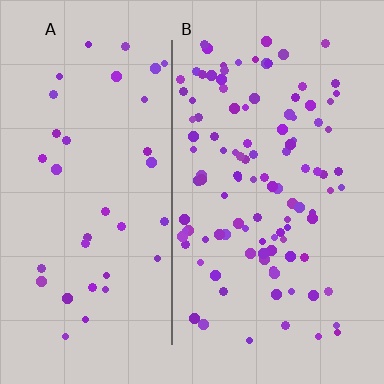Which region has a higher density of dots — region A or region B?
B (the right).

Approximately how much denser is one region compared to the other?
Approximately 2.9× — region B over region A.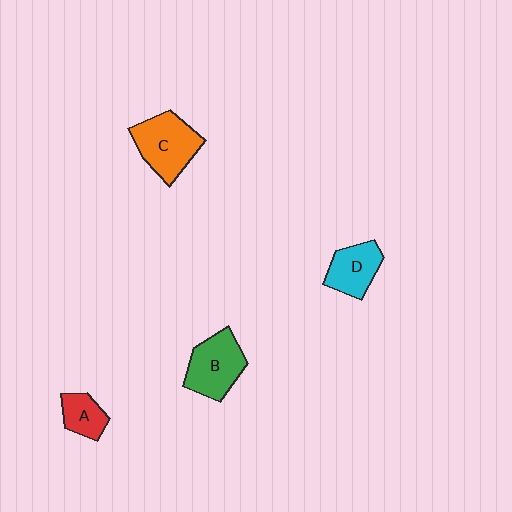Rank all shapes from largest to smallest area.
From largest to smallest: C (orange), B (green), D (cyan), A (red).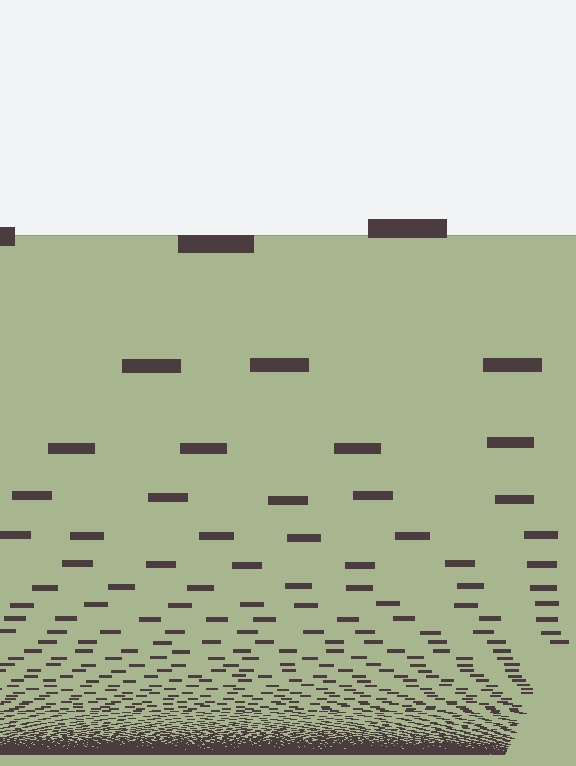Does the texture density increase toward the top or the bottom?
Density increases toward the bottom.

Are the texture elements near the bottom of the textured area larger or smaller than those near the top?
Smaller. The gradient is inverted — elements near the bottom are smaller and denser.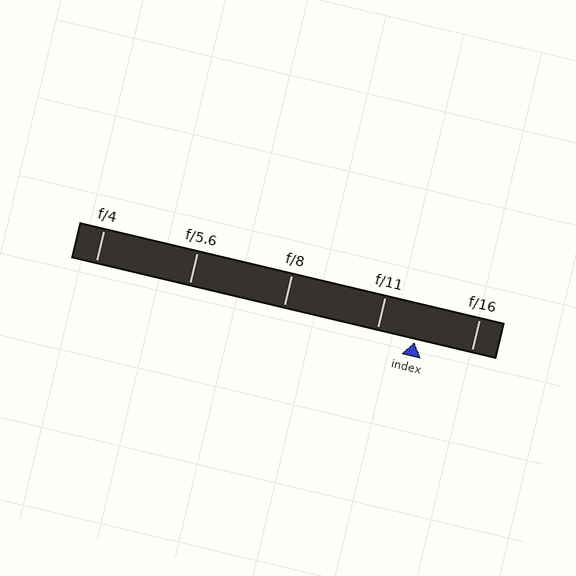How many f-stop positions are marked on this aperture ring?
There are 5 f-stop positions marked.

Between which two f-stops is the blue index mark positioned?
The index mark is between f/11 and f/16.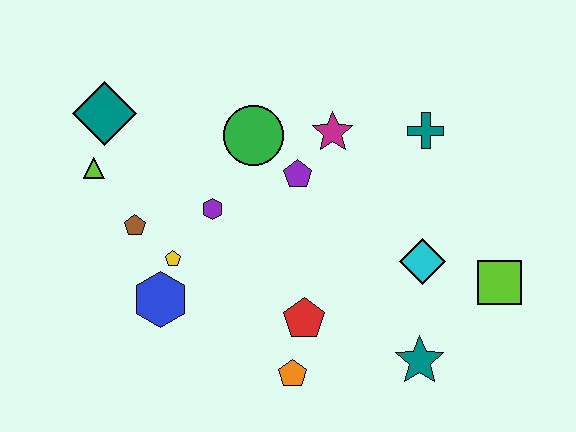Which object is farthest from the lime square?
The teal diamond is farthest from the lime square.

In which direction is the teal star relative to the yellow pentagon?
The teal star is to the right of the yellow pentagon.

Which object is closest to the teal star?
The cyan diamond is closest to the teal star.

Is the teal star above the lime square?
No